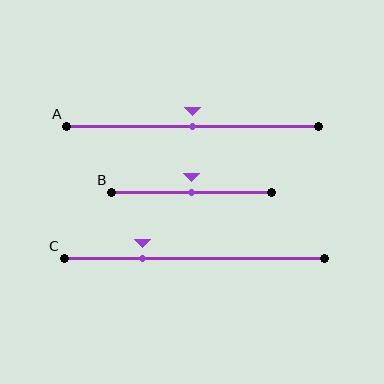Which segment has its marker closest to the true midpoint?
Segment A has its marker closest to the true midpoint.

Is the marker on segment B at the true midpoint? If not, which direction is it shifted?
Yes, the marker on segment B is at the true midpoint.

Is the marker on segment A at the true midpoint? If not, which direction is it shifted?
Yes, the marker on segment A is at the true midpoint.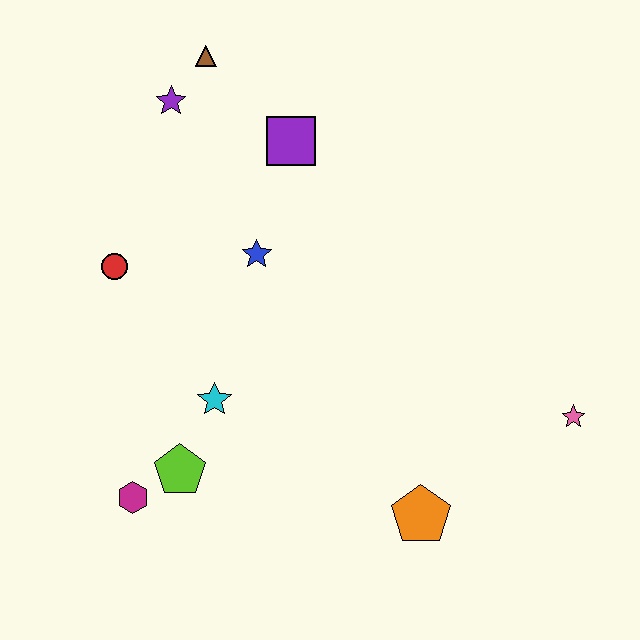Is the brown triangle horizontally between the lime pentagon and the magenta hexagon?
No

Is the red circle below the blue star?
Yes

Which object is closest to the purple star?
The brown triangle is closest to the purple star.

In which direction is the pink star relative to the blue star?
The pink star is to the right of the blue star.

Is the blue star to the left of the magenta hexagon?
No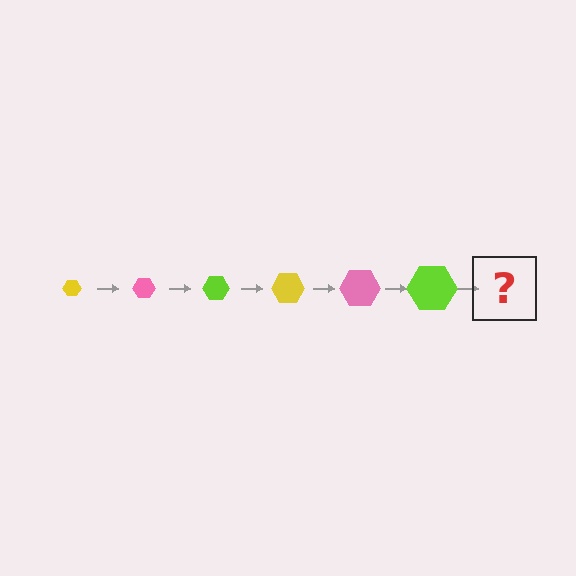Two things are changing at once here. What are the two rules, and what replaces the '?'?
The two rules are that the hexagon grows larger each step and the color cycles through yellow, pink, and lime. The '?' should be a yellow hexagon, larger than the previous one.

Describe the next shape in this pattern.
It should be a yellow hexagon, larger than the previous one.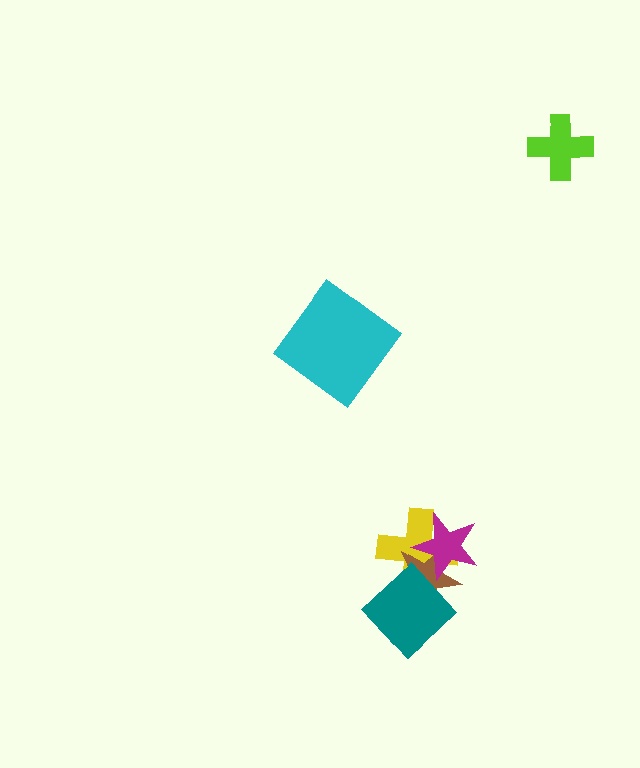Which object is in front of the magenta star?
The teal diamond is in front of the magenta star.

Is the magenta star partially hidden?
Yes, it is partially covered by another shape.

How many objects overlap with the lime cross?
0 objects overlap with the lime cross.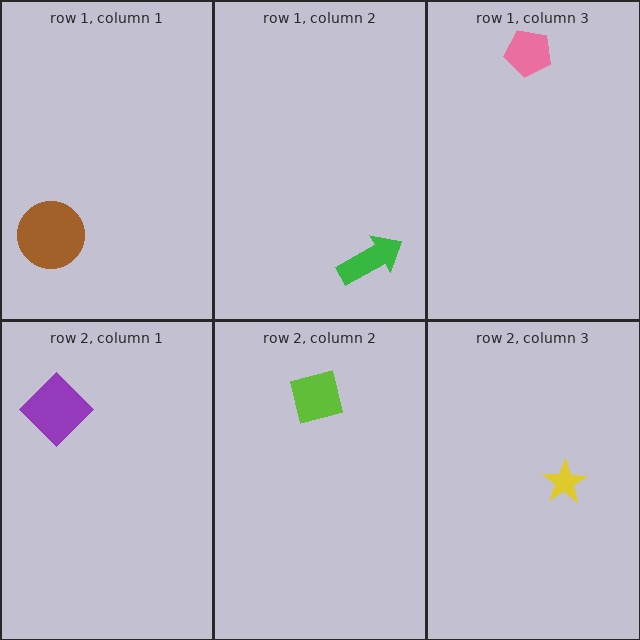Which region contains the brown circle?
The row 1, column 1 region.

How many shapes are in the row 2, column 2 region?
1.